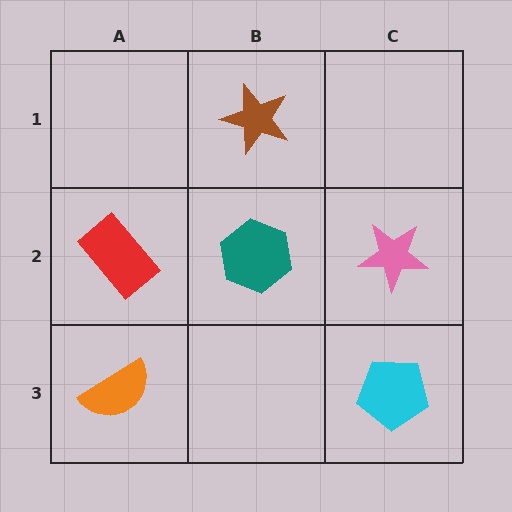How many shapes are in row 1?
1 shape.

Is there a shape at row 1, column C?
No, that cell is empty.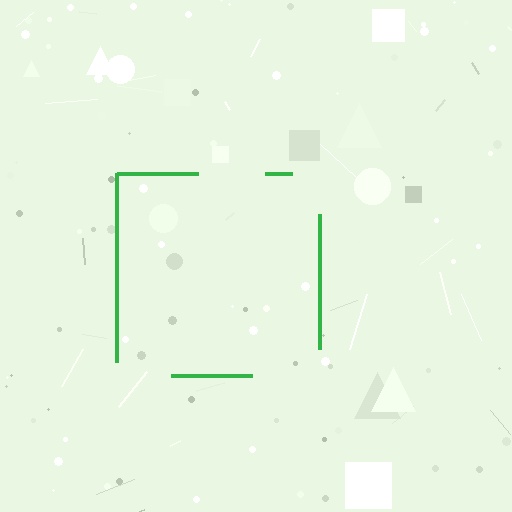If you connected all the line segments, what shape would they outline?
They would outline a square.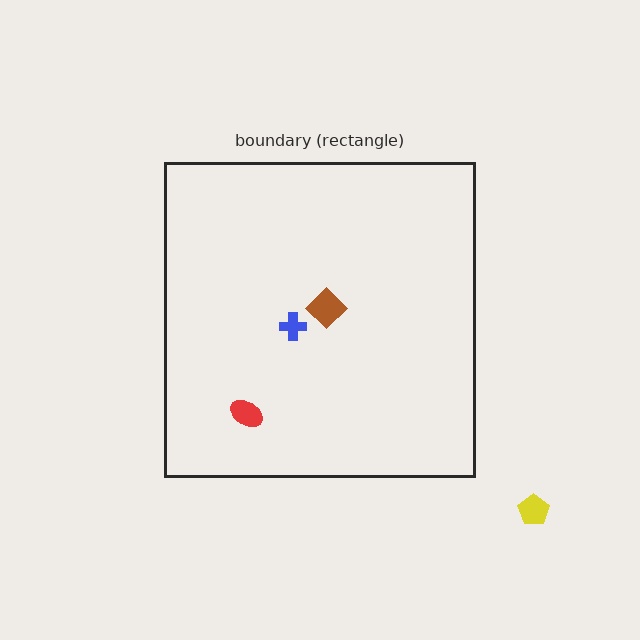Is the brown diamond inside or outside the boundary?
Inside.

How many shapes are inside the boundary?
3 inside, 1 outside.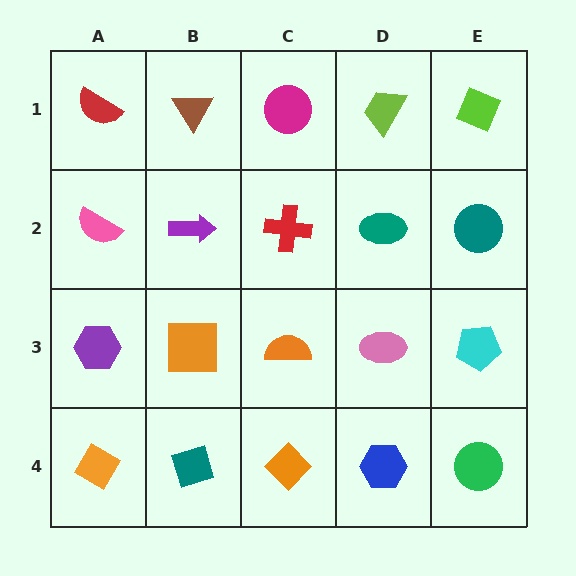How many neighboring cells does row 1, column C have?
3.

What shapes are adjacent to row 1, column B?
A purple arrow (row 2, column B), a red semicircle (row 1, column A), a magenta circle (row 1, column C).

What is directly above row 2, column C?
A magenta circle.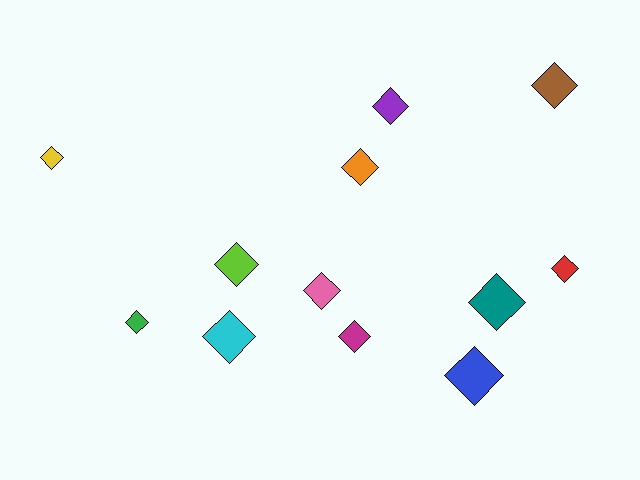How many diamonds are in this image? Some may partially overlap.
There are 12 diamonds.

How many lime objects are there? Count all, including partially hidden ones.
There is 1 lime object.